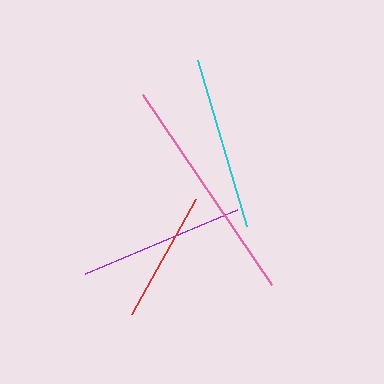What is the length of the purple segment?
The purple segment is approximately 165 pixels long.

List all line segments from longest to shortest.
From longest to shortest: pink, cyan, purple, red.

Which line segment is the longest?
The pink line is the longest at approximately 229 pixels.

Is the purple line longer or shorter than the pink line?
The pink line is longer than the purple line.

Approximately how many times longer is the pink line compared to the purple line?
The pink line is approximately 1.4 times the length of the purple line.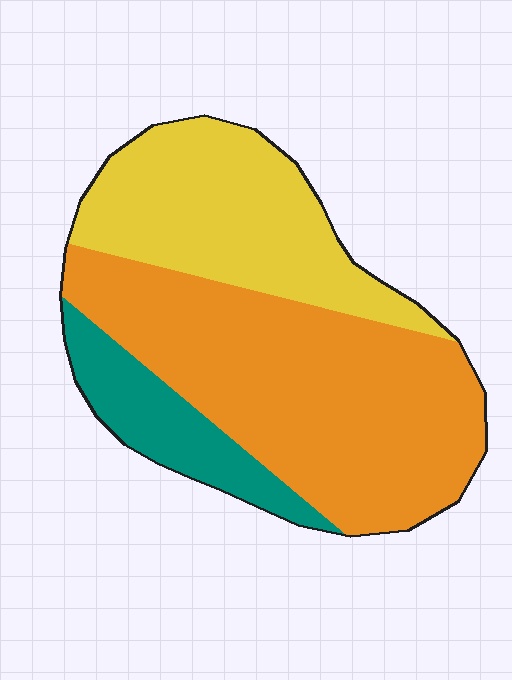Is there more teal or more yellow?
Yellow.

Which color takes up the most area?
Orange, at roughly 55%.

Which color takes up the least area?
Teal, at roughly 15%.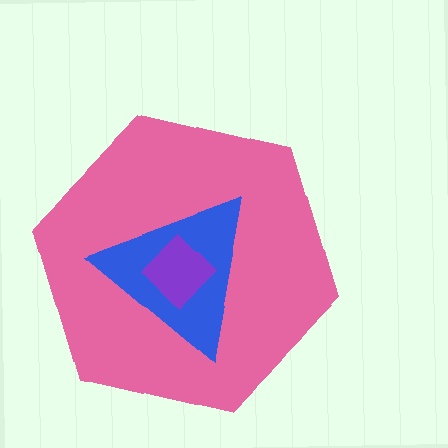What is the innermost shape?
The purple diamond.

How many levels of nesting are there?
3.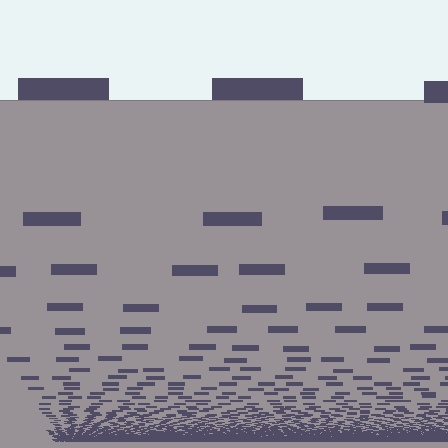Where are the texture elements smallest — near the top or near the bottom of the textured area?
Near the bottom.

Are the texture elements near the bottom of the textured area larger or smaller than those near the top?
Smaller. The gradient is inverted — elements near the bottom are smaller and denser.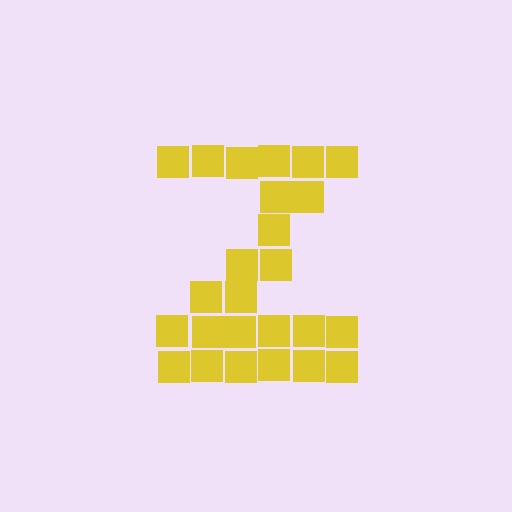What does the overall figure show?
The overall figure shows the letter Z.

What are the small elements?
The small elements are squares.